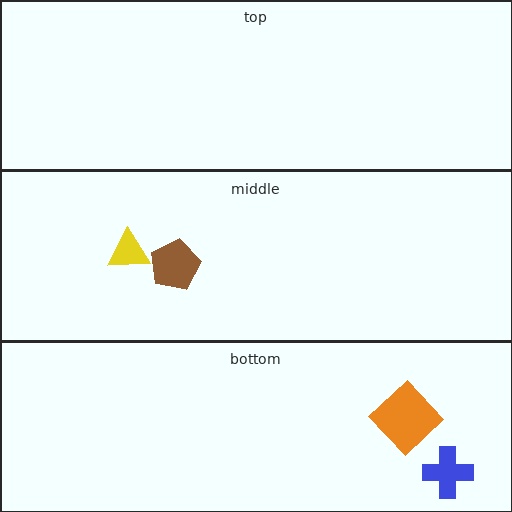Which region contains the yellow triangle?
The middle region.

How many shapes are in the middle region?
2.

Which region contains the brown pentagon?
The middle region.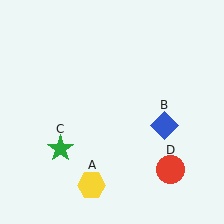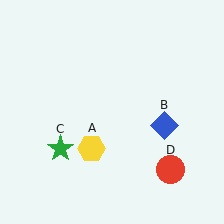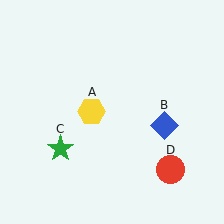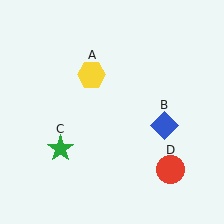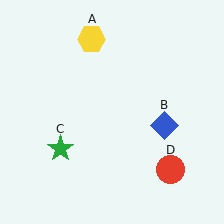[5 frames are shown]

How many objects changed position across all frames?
1 object changed position: yellow hexagon (object A).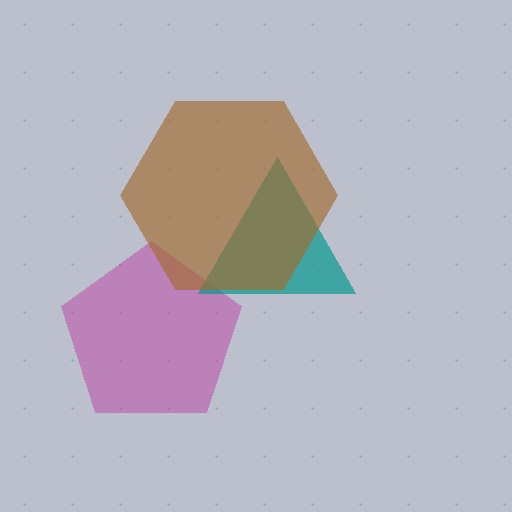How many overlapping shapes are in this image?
There are 3 overlapping shapes in the image.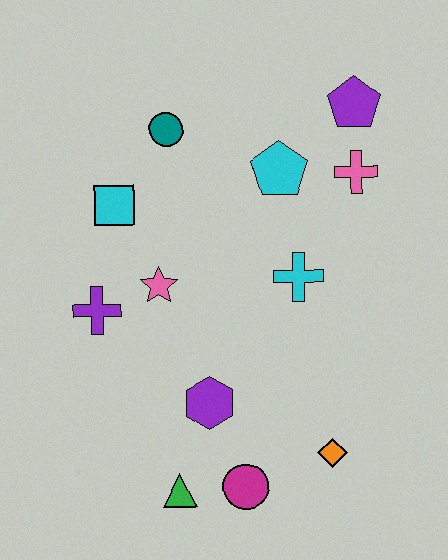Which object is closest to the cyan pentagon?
The pink cross is closest to the cyan pentagon.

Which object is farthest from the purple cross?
The purple pentagon is farthest from the purple cross.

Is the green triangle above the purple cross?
No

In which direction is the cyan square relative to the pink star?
The cyan square is above the pink star.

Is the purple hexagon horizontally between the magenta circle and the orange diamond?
No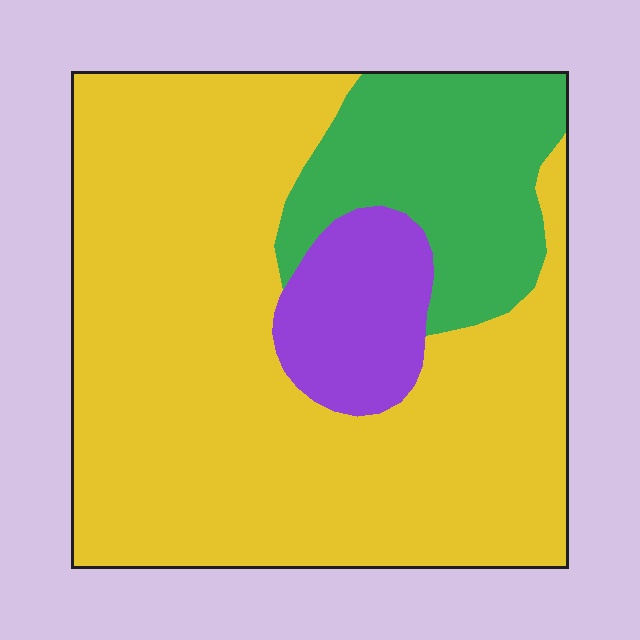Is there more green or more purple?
Green.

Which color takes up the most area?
Yellow, at roughly 70%.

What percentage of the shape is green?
Green takes up about one fifth (1/5) of the shape.